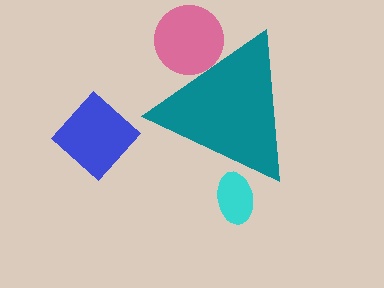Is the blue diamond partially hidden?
No, the blue diamond is fully visible.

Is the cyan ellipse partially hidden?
Yes, the cyan ellipse is partially hidden behind the teal triangle.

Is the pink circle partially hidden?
Yes, the pink circle is partially hidden behind the teal triangle.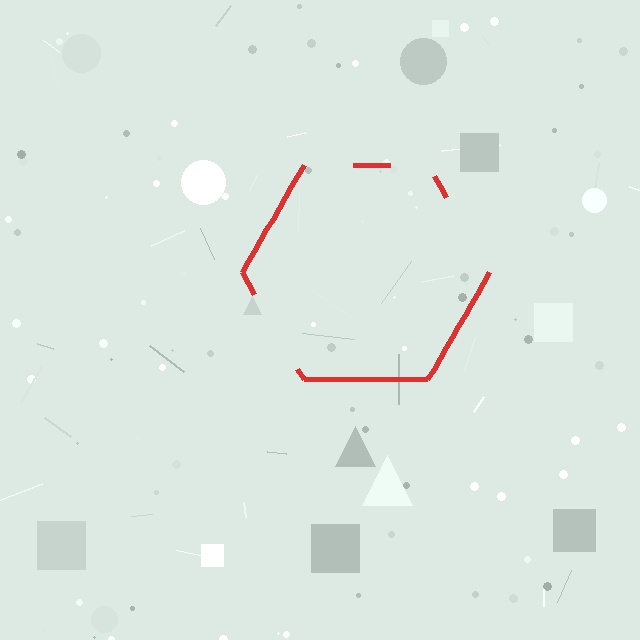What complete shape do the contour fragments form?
The contour fragments form a hexagon.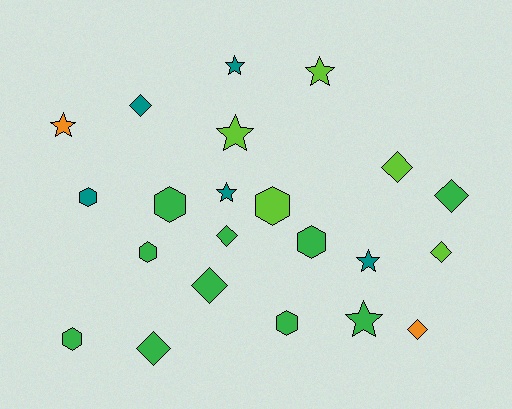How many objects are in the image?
There are 22 objects.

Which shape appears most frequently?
Diamond, with 8 objects.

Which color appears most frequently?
Green, with 10 objects.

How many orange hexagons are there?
There are no orange hexagons.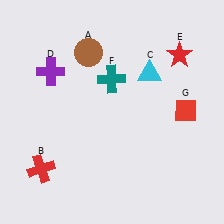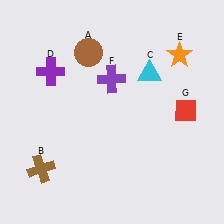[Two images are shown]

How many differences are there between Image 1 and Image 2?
There are 3 differences between the two images.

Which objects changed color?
B changed from red to brown. E changed from red to orange. F changed from teal to purple.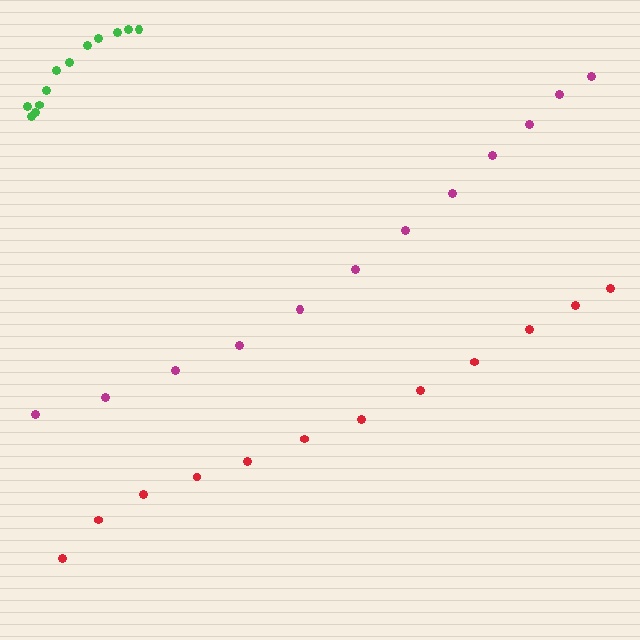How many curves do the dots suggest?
There are 3 distinct paths.